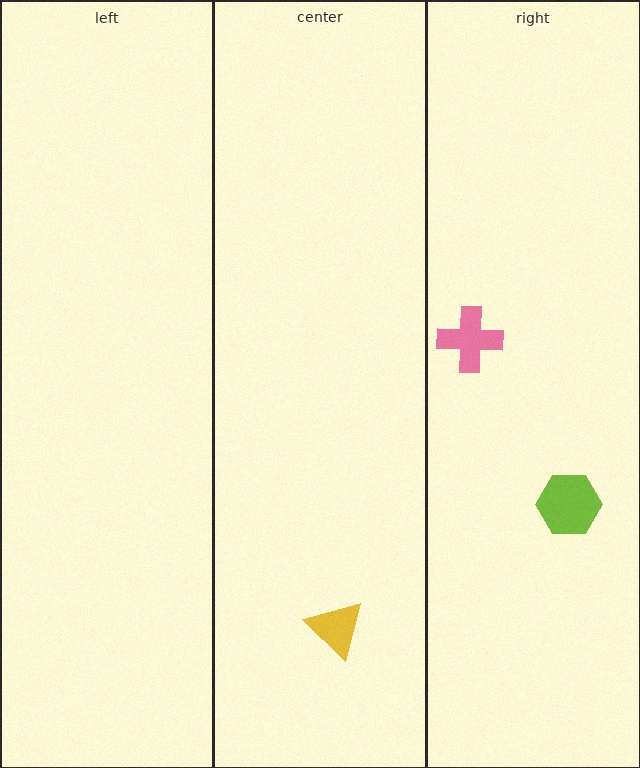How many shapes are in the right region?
2.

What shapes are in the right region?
The lime hexagon, the pink cross.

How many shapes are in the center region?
1.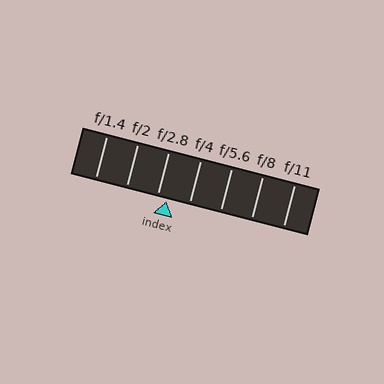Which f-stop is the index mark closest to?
The index mark is closest to f/2.8.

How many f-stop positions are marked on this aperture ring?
There are 7 f-stop positions marked.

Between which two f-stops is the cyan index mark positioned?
The index mark is between f/2.8 and f/4.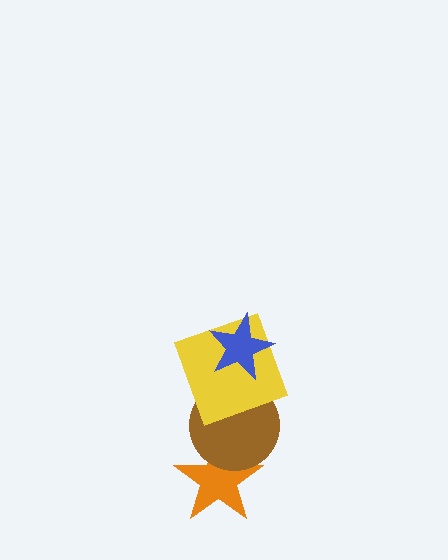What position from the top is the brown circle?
The brown circle is 3rd from the top.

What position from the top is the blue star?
The blue star is 1st from the top.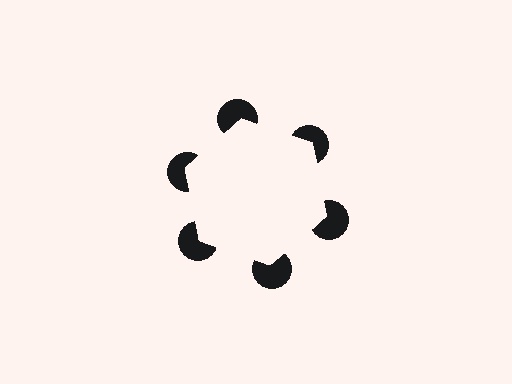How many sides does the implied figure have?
6 sides.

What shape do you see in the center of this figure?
An illusory hexagon — its edges are inferred from the aligned wedge cuts in the pac-man discs, not physically drawn.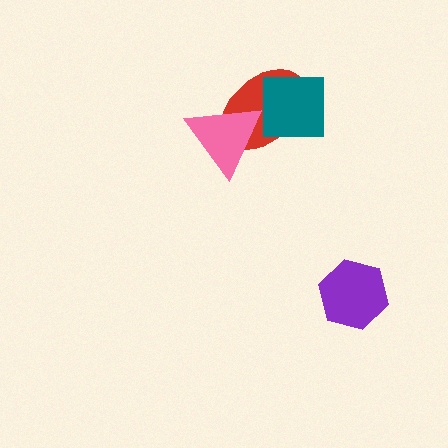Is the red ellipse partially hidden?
Yes, it is partially covered by another shape.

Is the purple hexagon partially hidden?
No, no other shape covers it.